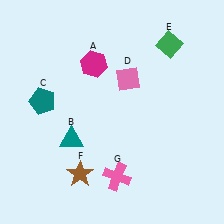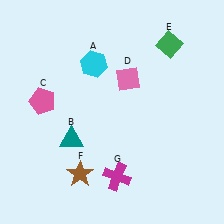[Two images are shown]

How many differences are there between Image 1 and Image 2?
There are 3 differences between the two images.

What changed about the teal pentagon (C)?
In Image 1, C is teal. In Image 2, it changed to pink.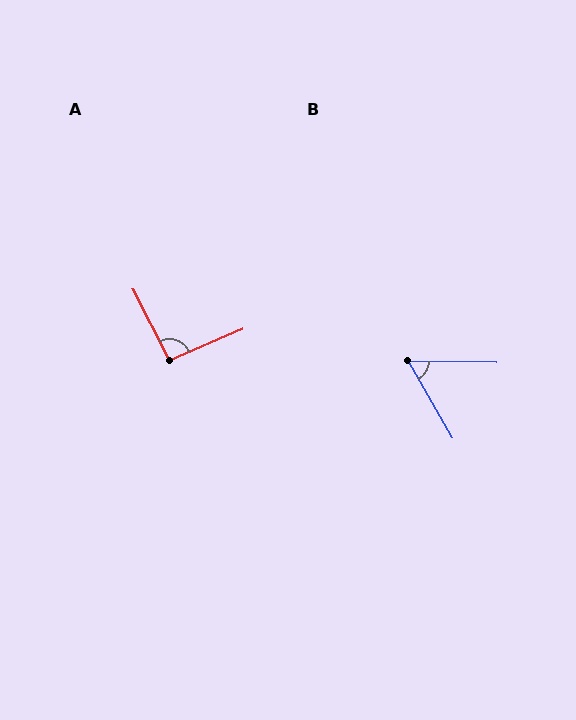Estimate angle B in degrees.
Approximately 59 degrees.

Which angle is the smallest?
B, at approximately 59 degrees.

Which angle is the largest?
A, at approximately 94 degrees.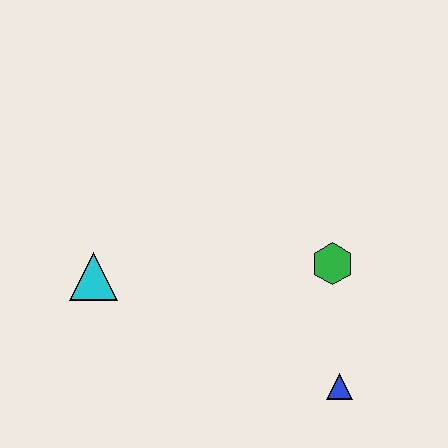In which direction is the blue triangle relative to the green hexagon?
The blue triangle is below the green hexagon.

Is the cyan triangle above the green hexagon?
No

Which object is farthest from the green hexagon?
The cyan triangle is farthest from the green hexagon.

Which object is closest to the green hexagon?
The blue triangle is closest to the green hexagon.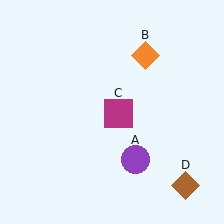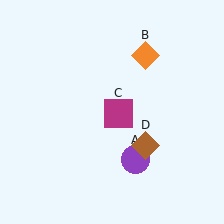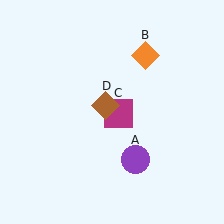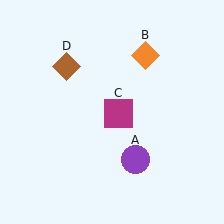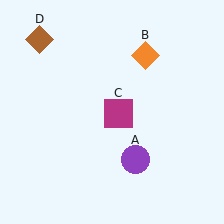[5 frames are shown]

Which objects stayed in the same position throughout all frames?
Purple circle (object A) and orange diamond (object B) and magenta square (object C) remained stationary.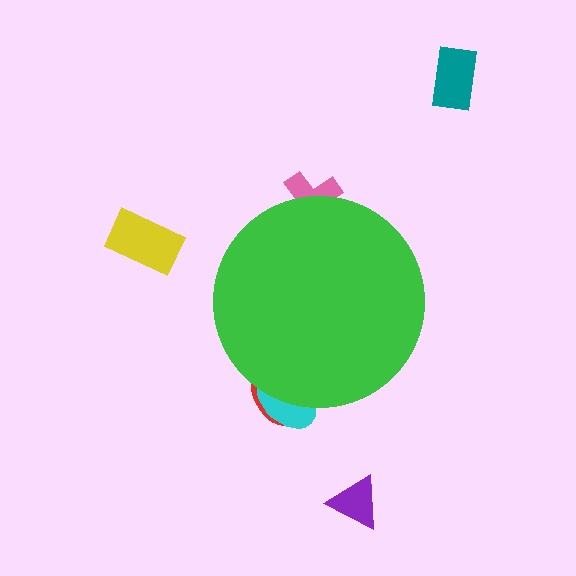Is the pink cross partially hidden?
Yes, the pink cross is partially hidden behind the green circle.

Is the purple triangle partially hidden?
No, the purple triangle is fully visible.